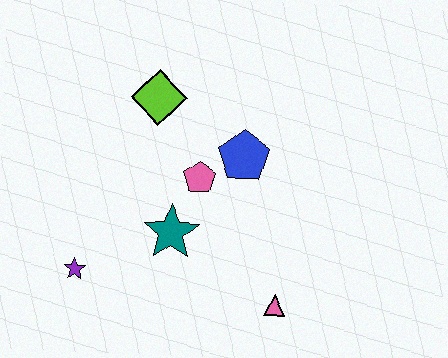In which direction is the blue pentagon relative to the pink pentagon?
The blue pentagon is to the right of the pink pentagon.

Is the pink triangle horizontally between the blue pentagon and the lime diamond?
No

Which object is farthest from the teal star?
The lime diamond is farthest from the teal star.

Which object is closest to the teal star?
The pink pentagon is closest to the teal star.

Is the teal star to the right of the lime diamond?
Yes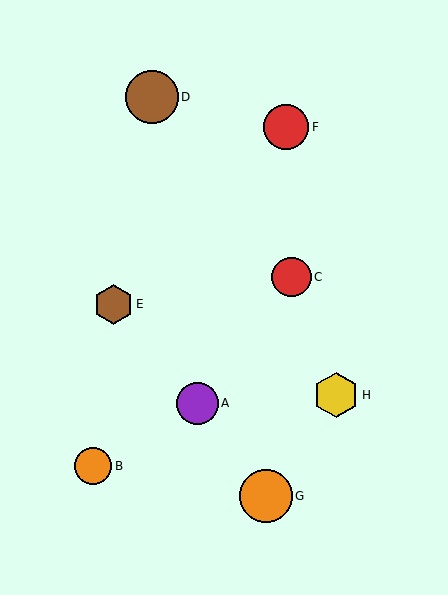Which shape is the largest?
The orange circle (labeled G) is the largest.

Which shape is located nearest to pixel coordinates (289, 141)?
The red circle (labeled F) at (286, 127) is nearest to that location.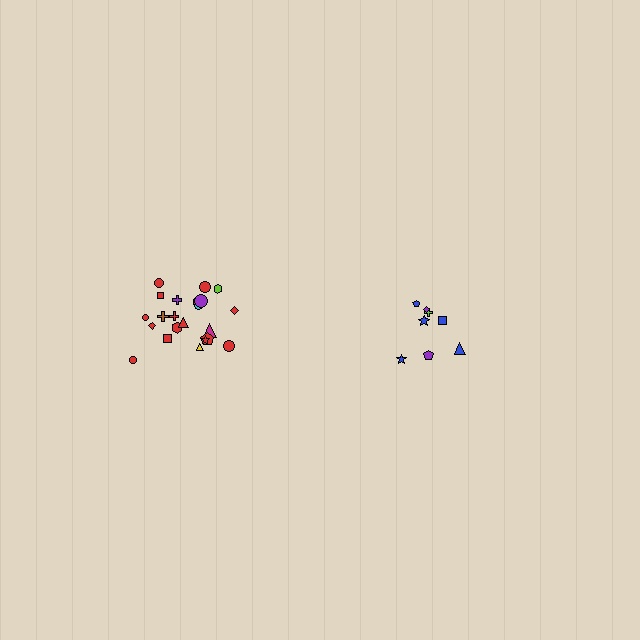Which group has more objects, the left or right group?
The left group.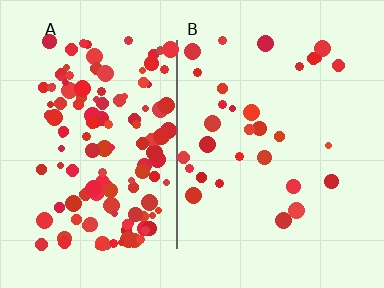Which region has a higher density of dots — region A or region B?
A (the left).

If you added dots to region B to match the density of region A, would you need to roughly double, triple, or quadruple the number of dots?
Approximately quadruple.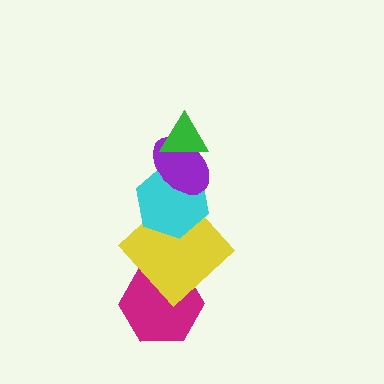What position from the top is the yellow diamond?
The yellow diamond is 4th from the top.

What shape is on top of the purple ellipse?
The green triangle is on top of the purple ellipse.